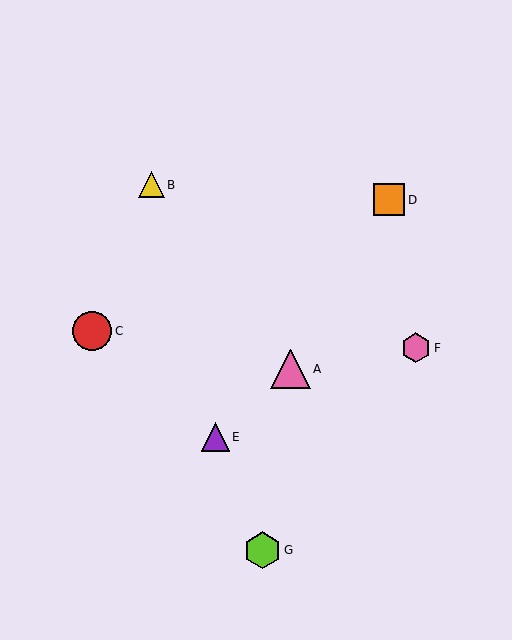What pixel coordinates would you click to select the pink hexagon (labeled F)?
Click at (416, 348) to select the pink hexagon F.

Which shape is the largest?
The pink triangle (labeled A) is the largest.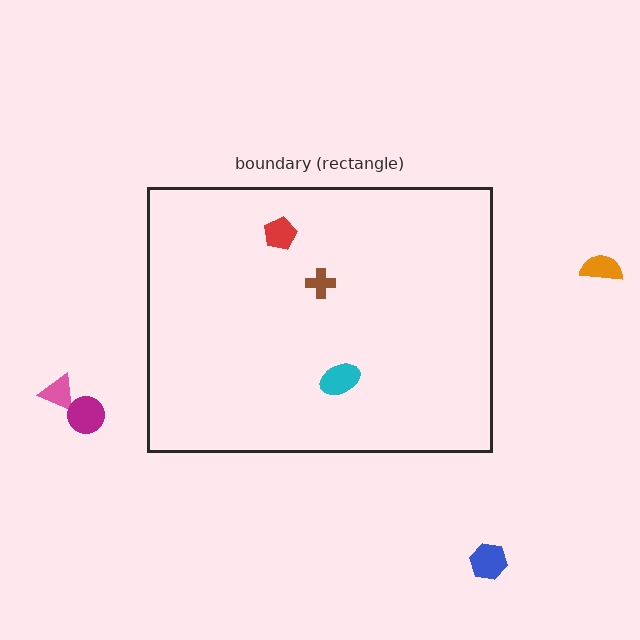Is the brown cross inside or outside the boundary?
Inside.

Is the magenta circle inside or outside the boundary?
Outside.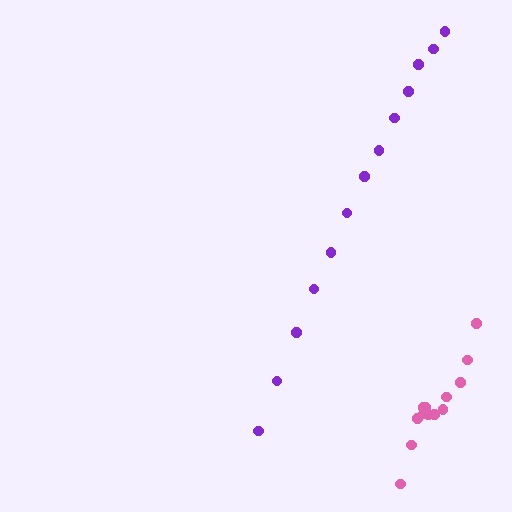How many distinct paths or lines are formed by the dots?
There are 2 distinct paths.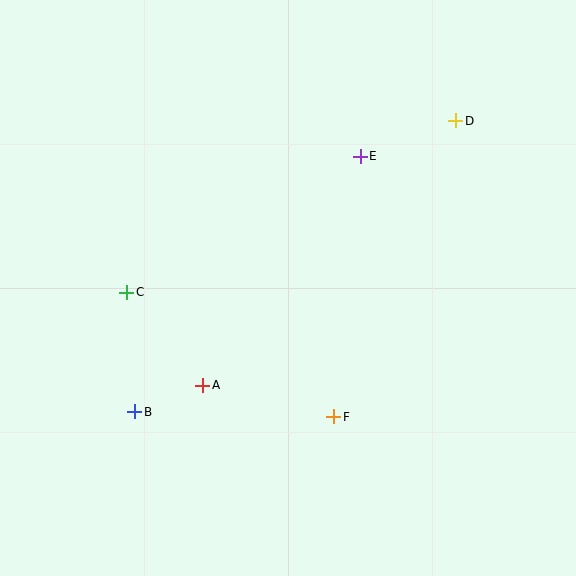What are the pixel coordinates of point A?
Point A is at (203, 385).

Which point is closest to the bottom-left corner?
Point B is closest to the bottom-left corner.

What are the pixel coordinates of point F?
Point F is at (334, 417).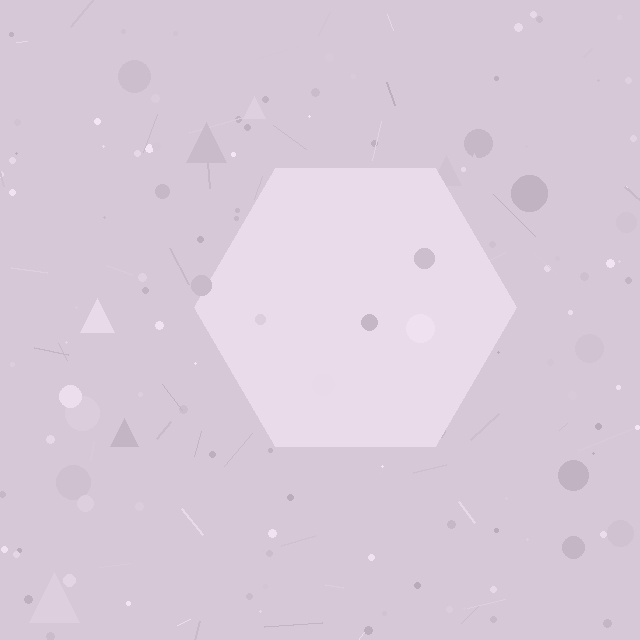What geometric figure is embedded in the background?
A hexagon is embedded in the background.